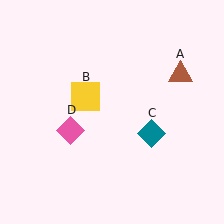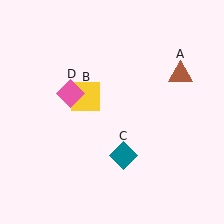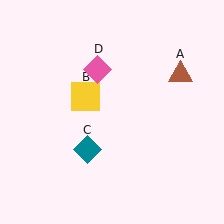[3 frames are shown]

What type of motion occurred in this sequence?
The teal diamond (object C), pink diamond (object D) rotated clockwise around the center of the scene.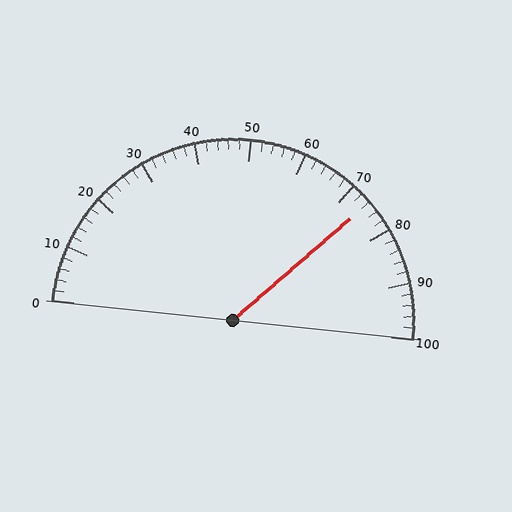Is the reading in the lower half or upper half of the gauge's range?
The reading is in the upper half of the range (0 to 100).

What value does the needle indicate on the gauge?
The needle indicates approximately 74.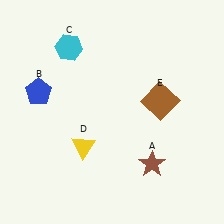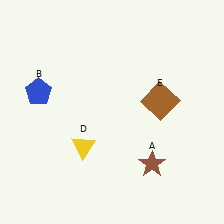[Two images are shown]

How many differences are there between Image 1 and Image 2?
There is 1 difference between the two images.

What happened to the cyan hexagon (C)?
The cyan hexagon (C) was removed in Image 2. It was in the top-left area of Image 1.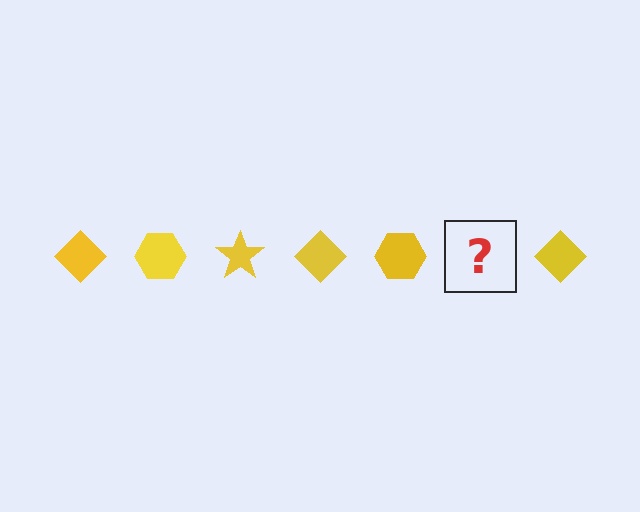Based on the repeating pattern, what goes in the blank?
The blank should be a yellow star.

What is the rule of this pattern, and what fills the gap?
The rule is that the pattern cycles through diamond, hexagon, star shapes in yellow. The gap should be filled with a yellow star.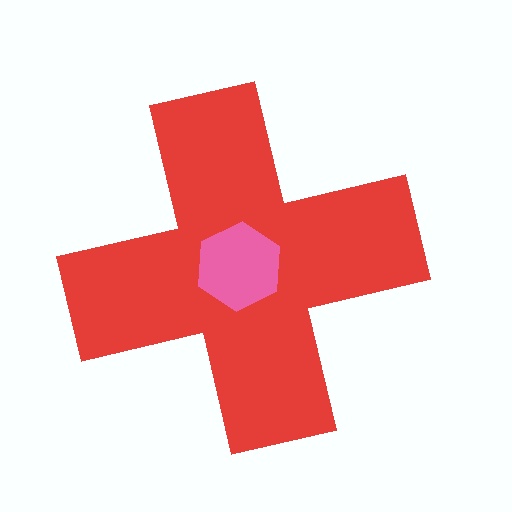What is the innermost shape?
The pink hexagon.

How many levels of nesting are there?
2.